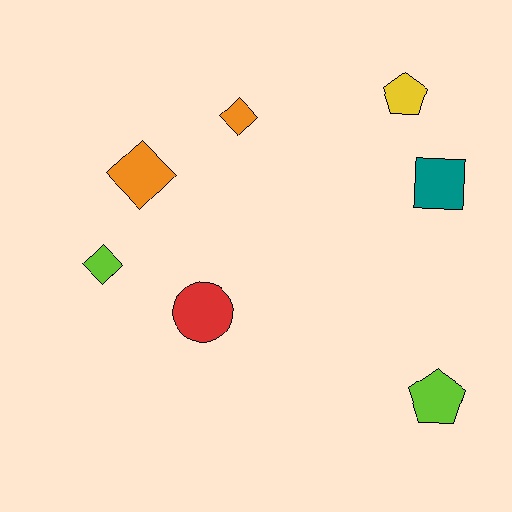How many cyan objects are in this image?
There are no cyan objects.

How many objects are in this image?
There are 7 objects.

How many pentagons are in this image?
There are 2 pentagons.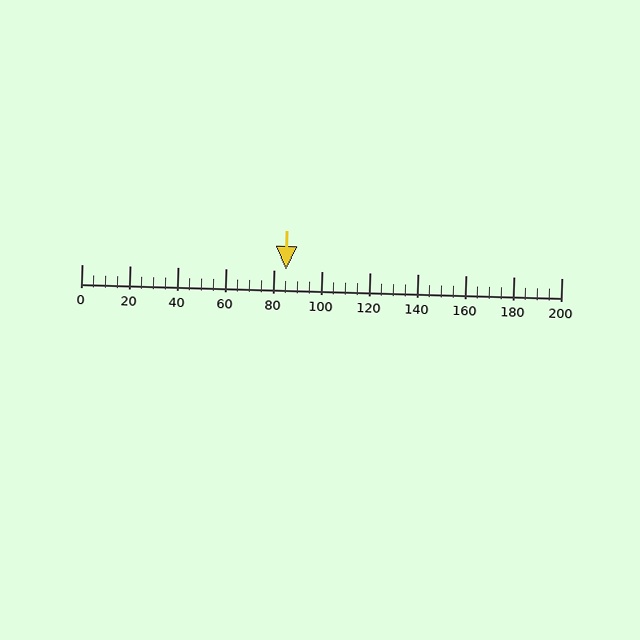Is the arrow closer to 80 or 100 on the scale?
The arrow is closer to 80.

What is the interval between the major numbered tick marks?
The major tick marks are spaced 20 units apart.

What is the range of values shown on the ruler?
The ruler shows values from 0 to 200.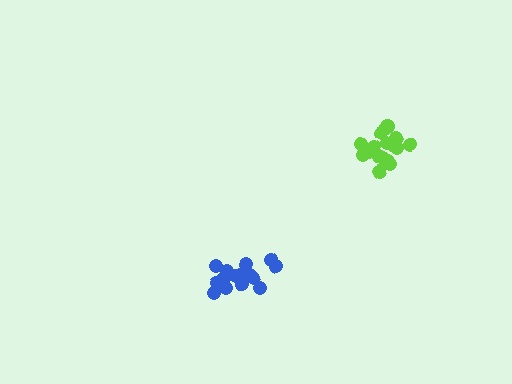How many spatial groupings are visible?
There are 2 spatial groupings.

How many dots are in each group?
Group 1: 17 dots, Group 2: 17 dots (34 total).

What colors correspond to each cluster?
The clusters are colored: lime, blue.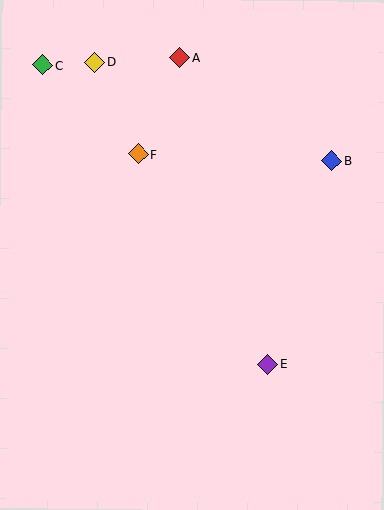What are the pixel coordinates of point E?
Point E is at (268, 364).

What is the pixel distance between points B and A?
The distance between B and A is 184 pixels.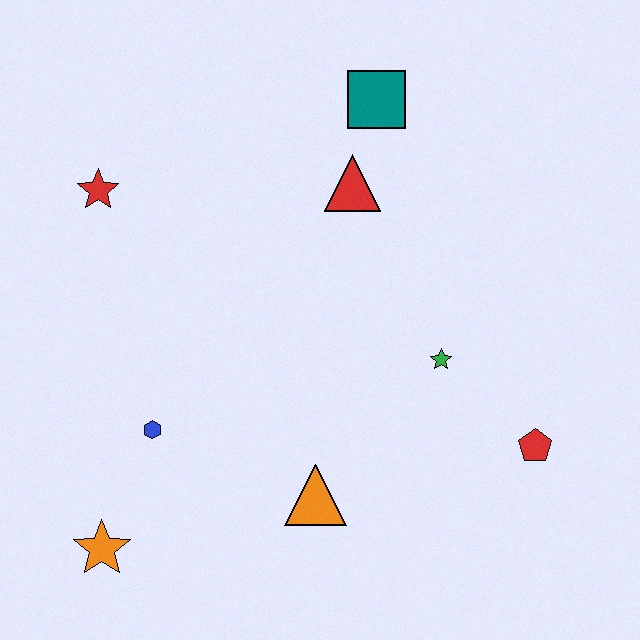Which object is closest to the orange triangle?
The blue hexagon is closest to the orange triangle.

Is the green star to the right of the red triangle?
Yes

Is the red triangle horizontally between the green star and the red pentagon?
No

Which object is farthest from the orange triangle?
The teal square is farthest from the orange triangle.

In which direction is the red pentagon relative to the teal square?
The red pentagon is below the teal square.